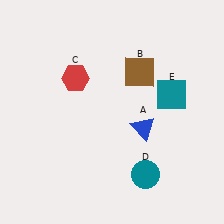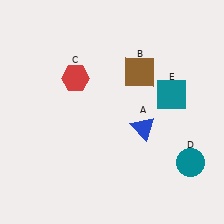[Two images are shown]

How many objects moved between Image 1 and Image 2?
1 object moved between the two images.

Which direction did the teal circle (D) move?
The teal circle (D) moved right.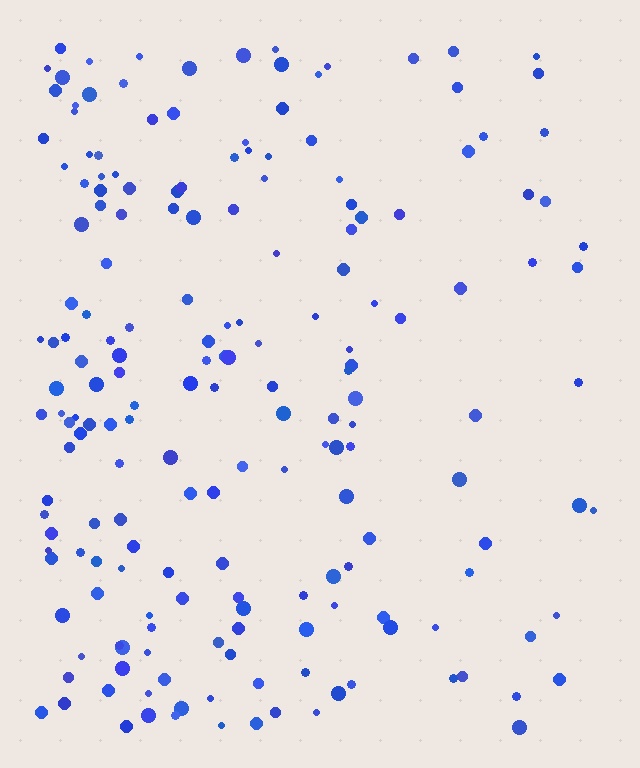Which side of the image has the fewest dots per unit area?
The right.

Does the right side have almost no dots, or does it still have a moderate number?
Still a moderate number, just noticeably fewer than the left.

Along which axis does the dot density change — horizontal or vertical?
Horizontal.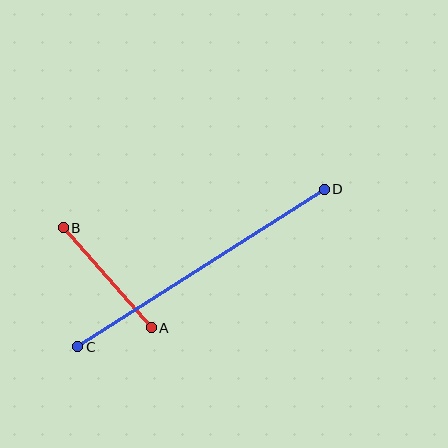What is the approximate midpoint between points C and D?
The midpoint is at approximately (201, 268) pixels.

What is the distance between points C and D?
The distance is approximately 293 pixels.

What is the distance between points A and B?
The distance is approximately 133 pixels.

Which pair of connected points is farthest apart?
Points C and D are farthest apart.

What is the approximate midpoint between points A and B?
The midpoint is at approximately (107, 278) pixels.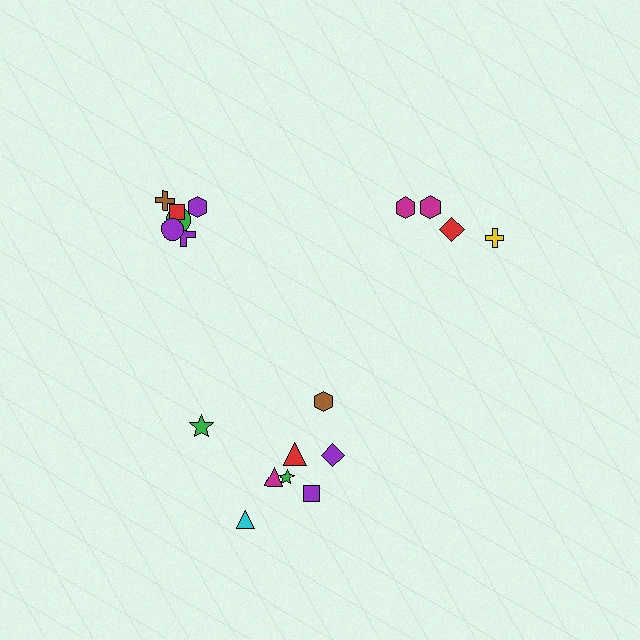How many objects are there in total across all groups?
There are 18 objects.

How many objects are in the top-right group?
There are 4 objects.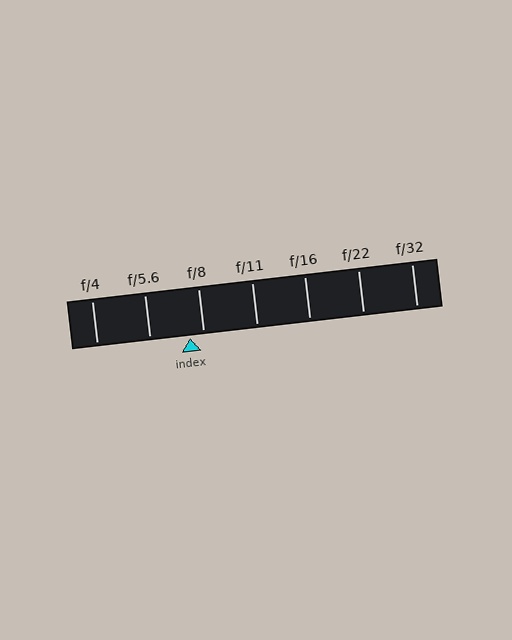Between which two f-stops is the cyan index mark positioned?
The index mark is between f/5.6 and f/8.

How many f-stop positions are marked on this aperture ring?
There are 7 f-stop positions marked.